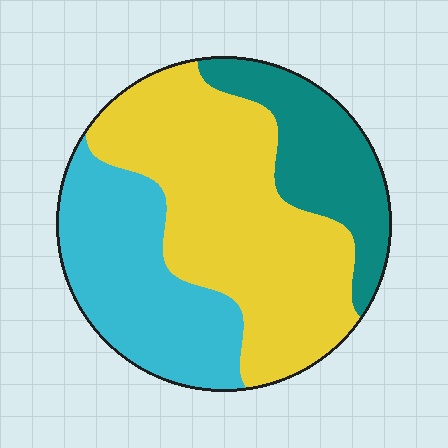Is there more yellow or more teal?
Yellow.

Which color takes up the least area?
Teal, at roughly 20%.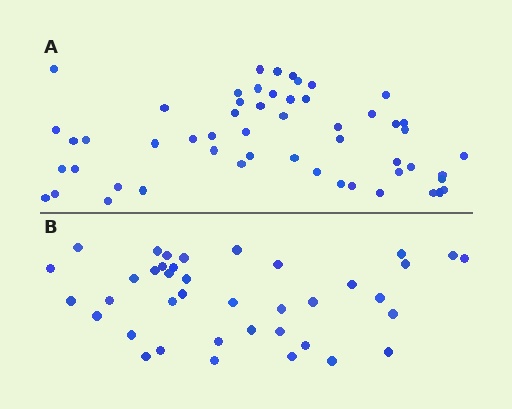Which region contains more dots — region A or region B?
Region A (the top region) has more dots.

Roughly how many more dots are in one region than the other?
Region A has approximately 15 more dots than region B.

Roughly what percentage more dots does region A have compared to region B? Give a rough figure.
About 40% more.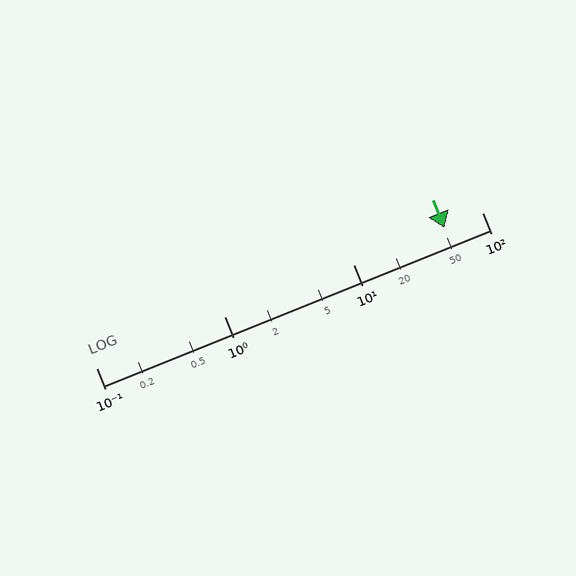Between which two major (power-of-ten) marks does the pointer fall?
The pointer is between 10 and 100.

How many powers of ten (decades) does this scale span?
The scale spans 3 decades, from 0.1 to 100.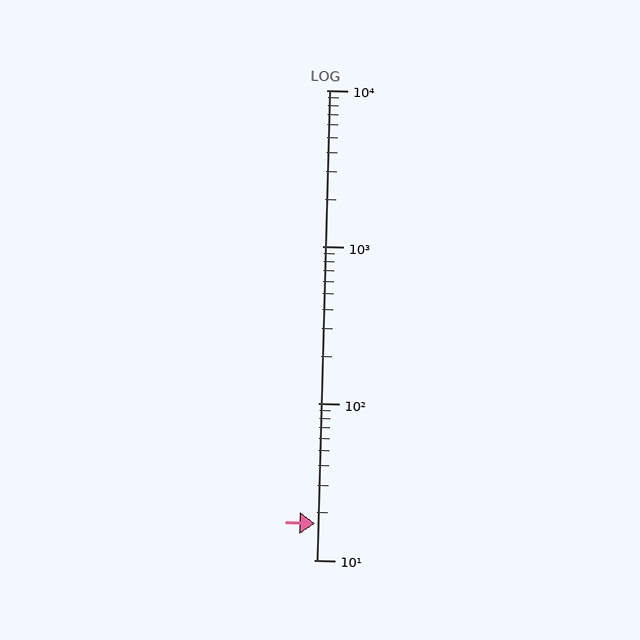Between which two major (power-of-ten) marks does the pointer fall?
The pointer is between 10 and 100.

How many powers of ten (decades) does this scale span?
The scale spans 3 decades, from 10 to 10000.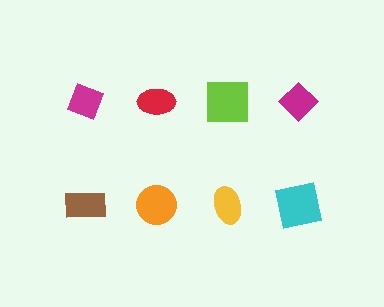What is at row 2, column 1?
A brown rectangle.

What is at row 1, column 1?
A magenta diamond.